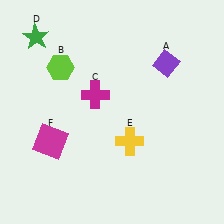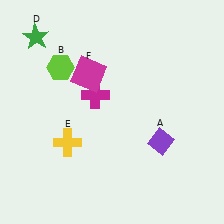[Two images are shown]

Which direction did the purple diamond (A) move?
The purple diamond (A) moved down.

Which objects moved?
The objects that moved are: the purple diamond (A), the yellow cross (E), the magenta square (F).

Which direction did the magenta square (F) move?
The magenta square (F) moved up.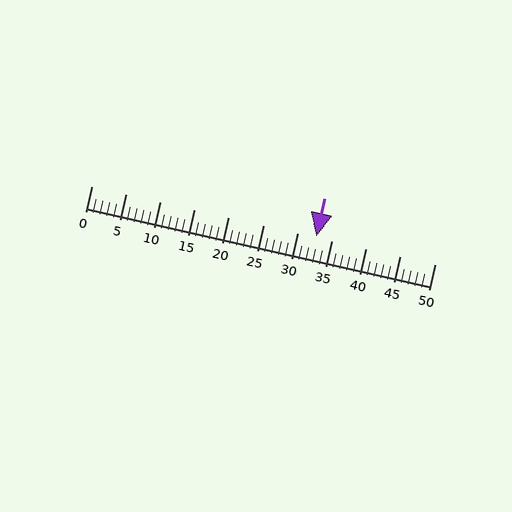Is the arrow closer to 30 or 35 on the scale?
The arrow is closer to 35.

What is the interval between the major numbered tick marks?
The major tick marks are spaced 5 units apart.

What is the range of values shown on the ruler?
The ruler shows values from 0 to 50.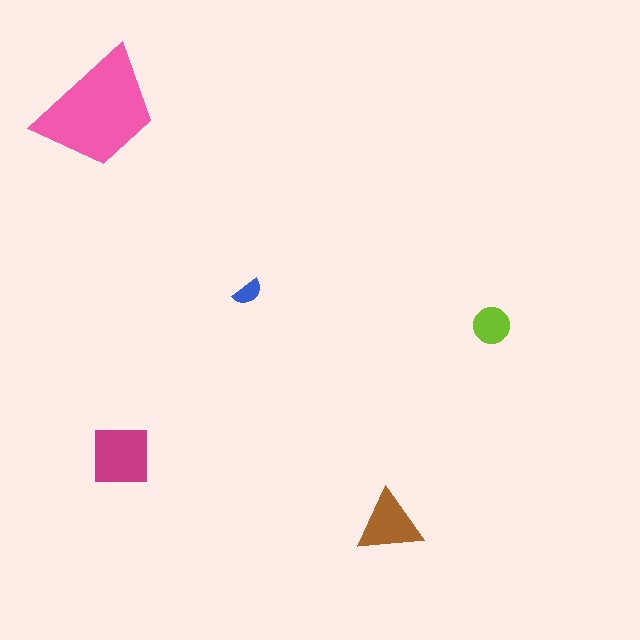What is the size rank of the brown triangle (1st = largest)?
3rd.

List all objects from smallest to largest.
The blue semicircle, the lime circle, the brown triangle, the magenta square, the pink trapezoid.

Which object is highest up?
The pink trapezoid is topmost.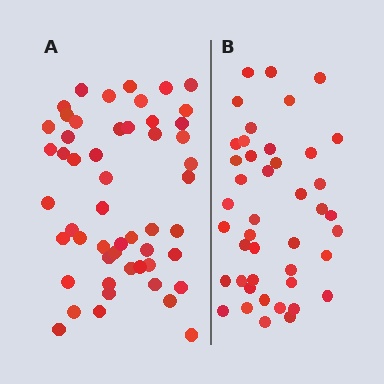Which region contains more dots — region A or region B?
Region A (the left region) has more dots.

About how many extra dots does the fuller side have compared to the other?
Region A has roughly 8 or so more dots than region B.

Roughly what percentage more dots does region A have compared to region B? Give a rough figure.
About 20% more.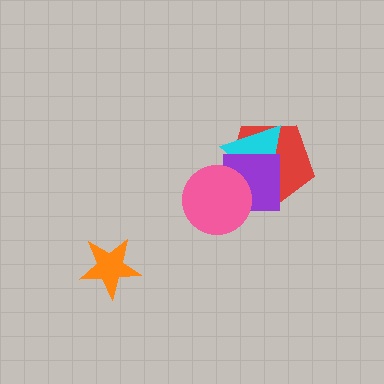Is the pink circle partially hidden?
No, no other shape covers it.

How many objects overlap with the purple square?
3 objects overlap with the purple square.